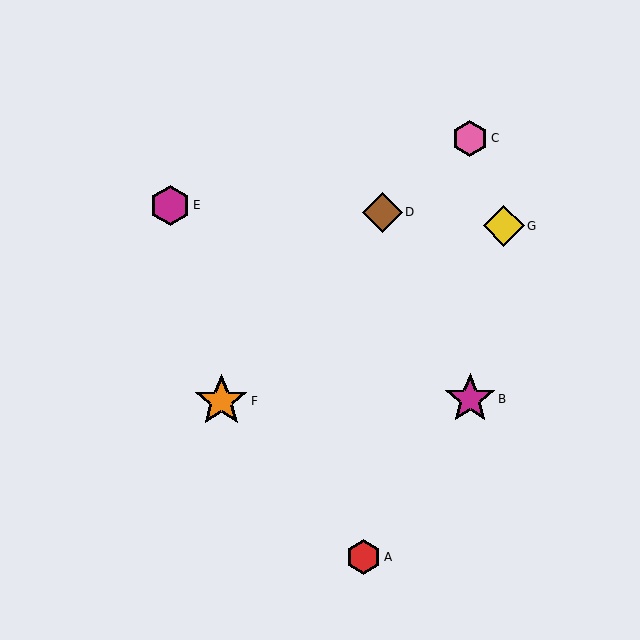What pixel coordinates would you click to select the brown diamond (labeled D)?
Click at (382, 212) to select the brown diamond D.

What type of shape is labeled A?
Shape A is a red hexagon.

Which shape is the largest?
The orange star (labeled F) is the largest.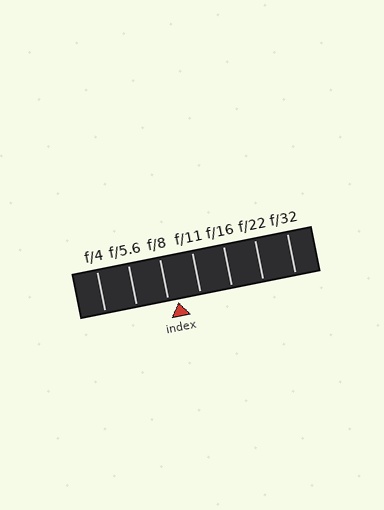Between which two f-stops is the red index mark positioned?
The index mark is between f/8 and f/11.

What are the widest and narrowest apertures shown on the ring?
The widest aperture shown is f/4 and the narrowest is f/32.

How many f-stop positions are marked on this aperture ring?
There are 7 f-stop positions marked.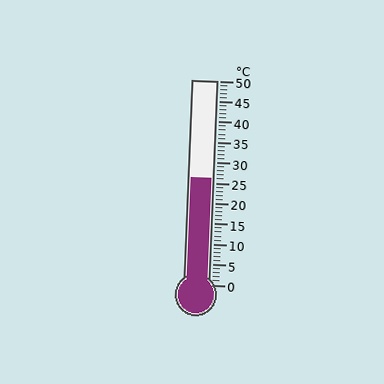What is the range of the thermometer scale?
The thermometer scale ranges from 0°C to 50°C.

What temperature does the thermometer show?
The thermometer shows approximately 26°C.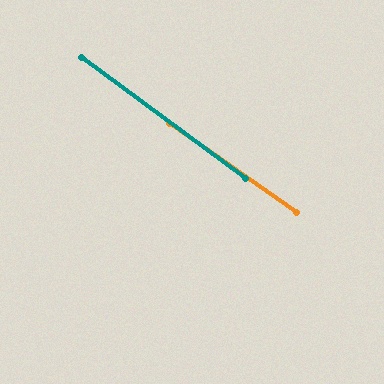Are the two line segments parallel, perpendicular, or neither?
Parallel — their directions differ by only 1.5°.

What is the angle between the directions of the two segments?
Approximately 1 degree.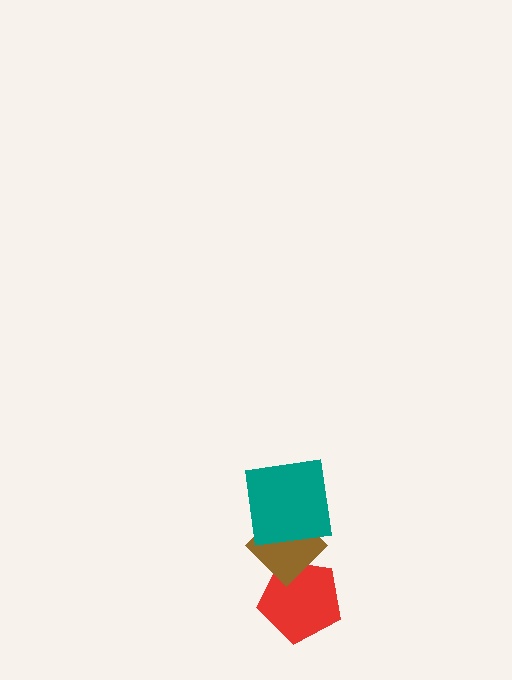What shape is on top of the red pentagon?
The brown diamond is on top of the red pentagon.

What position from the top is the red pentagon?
The red pentagon is 3rd from the top.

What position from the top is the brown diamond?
The brown diamond is 2nd from the top.